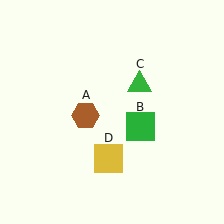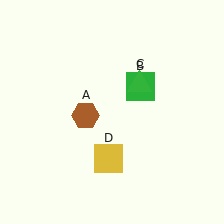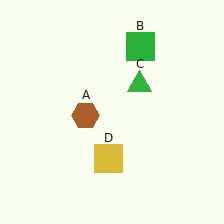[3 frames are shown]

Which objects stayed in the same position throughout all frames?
Brown hexagon (object A) and green triangle (object C) and yellow square (object D) remained stationary.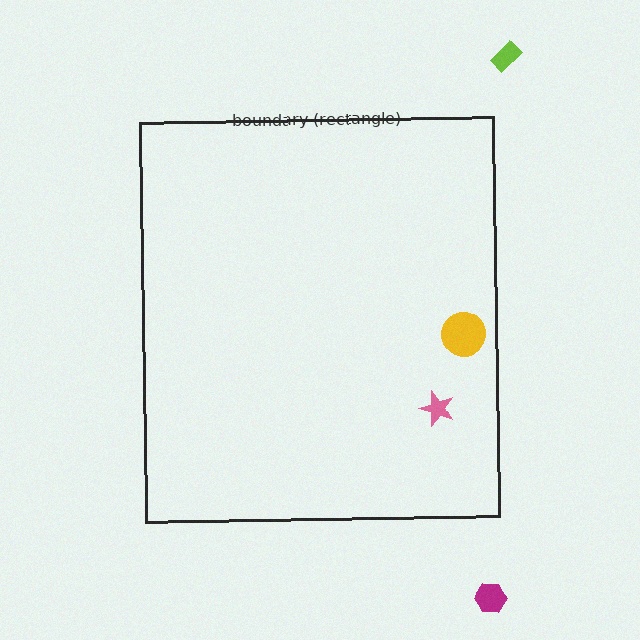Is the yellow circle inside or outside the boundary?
Inside.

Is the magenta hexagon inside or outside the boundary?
Outside.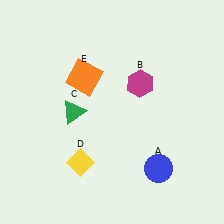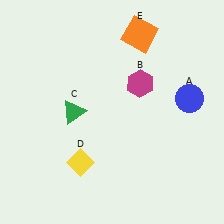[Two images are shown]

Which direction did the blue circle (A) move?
The blue circle (A) moved up.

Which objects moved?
The objects that moved are: the blue circle (A), the orange square (E).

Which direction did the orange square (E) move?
The orange square (E) moved right.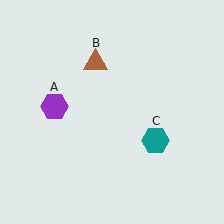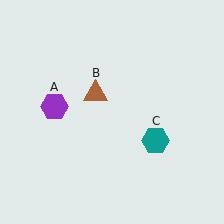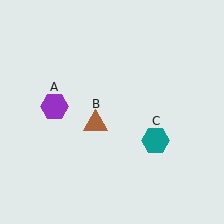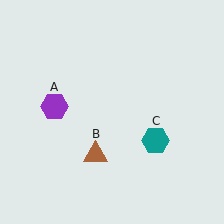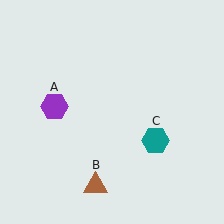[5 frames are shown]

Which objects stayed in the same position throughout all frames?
Purple hexagon (object A) and teal hexagon (object C) remained stationary.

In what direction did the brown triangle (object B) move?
The brown triangle (object B) moved down.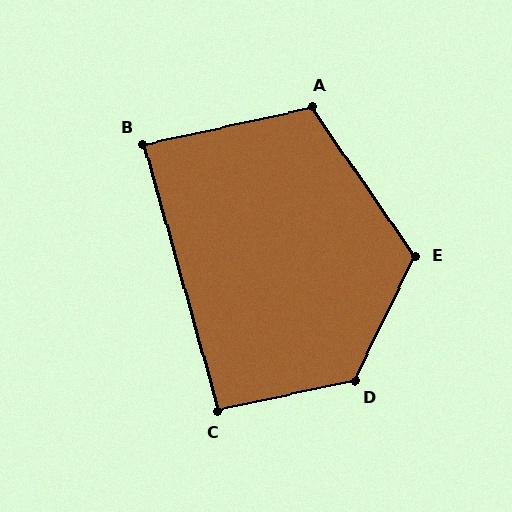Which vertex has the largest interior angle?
D, at approximately 128 degrees.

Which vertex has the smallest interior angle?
B, at approximately 87 degrees.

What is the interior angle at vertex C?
Approximately 93 degrees (approximately right).